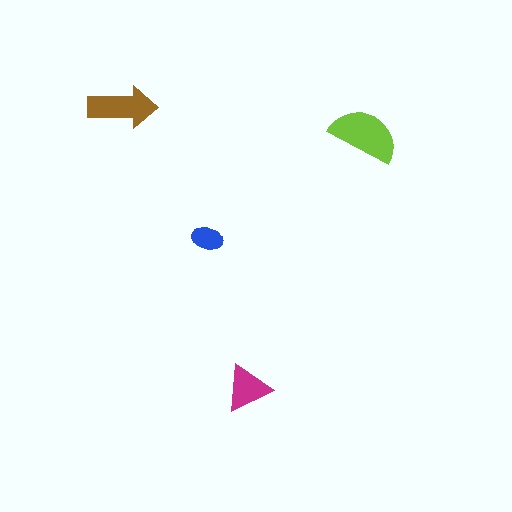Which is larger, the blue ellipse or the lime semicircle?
The lime semicircle.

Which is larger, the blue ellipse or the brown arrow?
The brown arrow.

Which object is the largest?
The lime semicircle.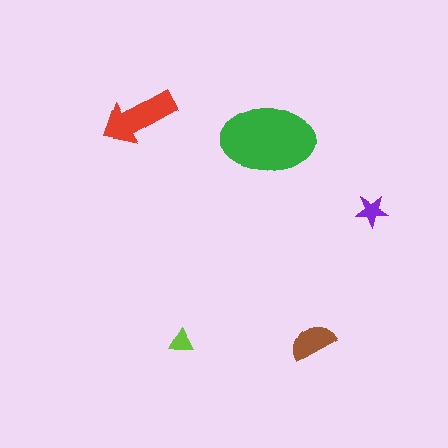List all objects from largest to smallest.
The green ellipse, the red arrow, the brown semicircle, the purple star, the lime triangle.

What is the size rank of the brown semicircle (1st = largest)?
3rd.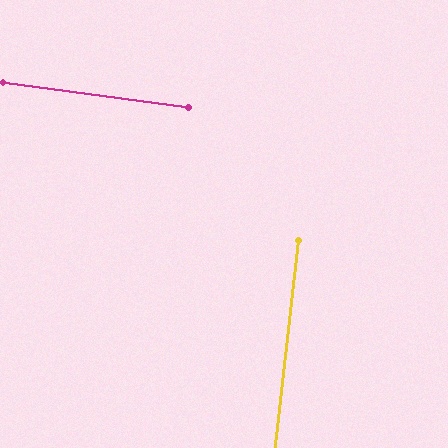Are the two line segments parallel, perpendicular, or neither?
Perpendicular — they meet at approximately 89°.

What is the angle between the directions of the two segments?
Approximately 89 degrees.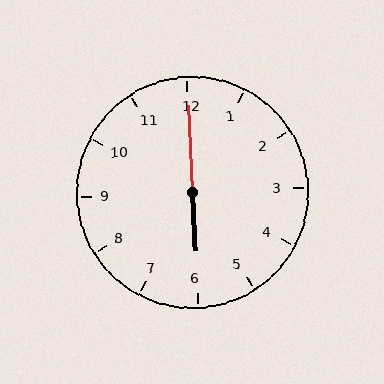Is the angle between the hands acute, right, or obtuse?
It is obtuse.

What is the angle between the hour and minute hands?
Approximately 180 degrees.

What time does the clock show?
6:00.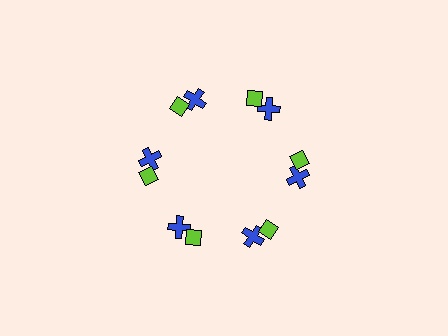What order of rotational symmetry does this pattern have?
This pattern has 6-fold rotational symmetry.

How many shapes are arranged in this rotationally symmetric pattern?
There are 12 shapes, arranged in 6 groups of 2.